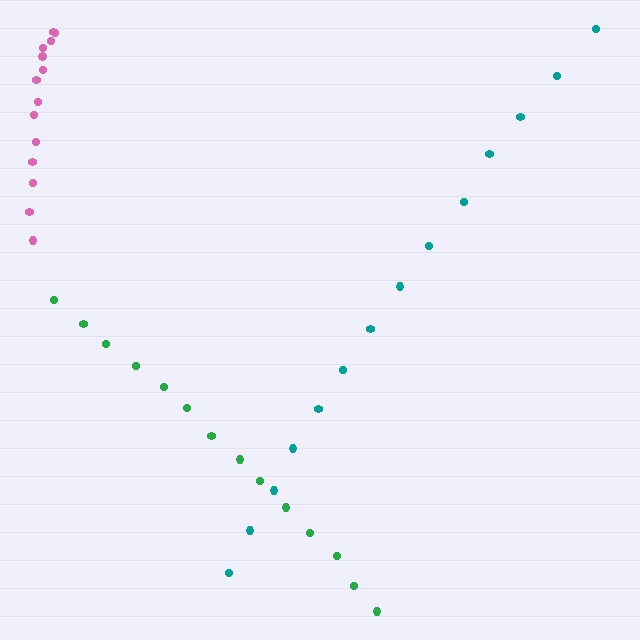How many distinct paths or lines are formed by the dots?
There are 3 distinct paths.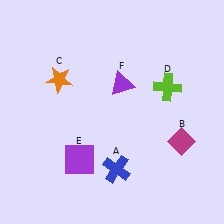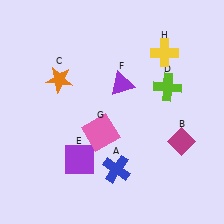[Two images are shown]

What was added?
A pink square (G), a yellow cross (H) were added in Image 2.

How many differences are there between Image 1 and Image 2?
There are 2 differences between the two images.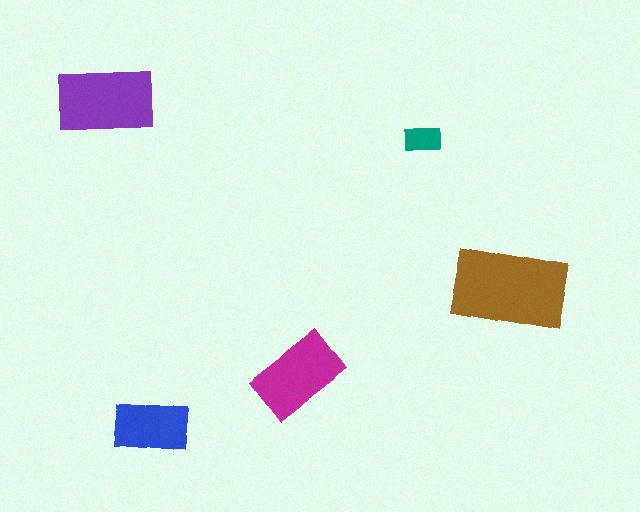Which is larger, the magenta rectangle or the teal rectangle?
The magenta one.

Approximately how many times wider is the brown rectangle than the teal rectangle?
About 3 times wider.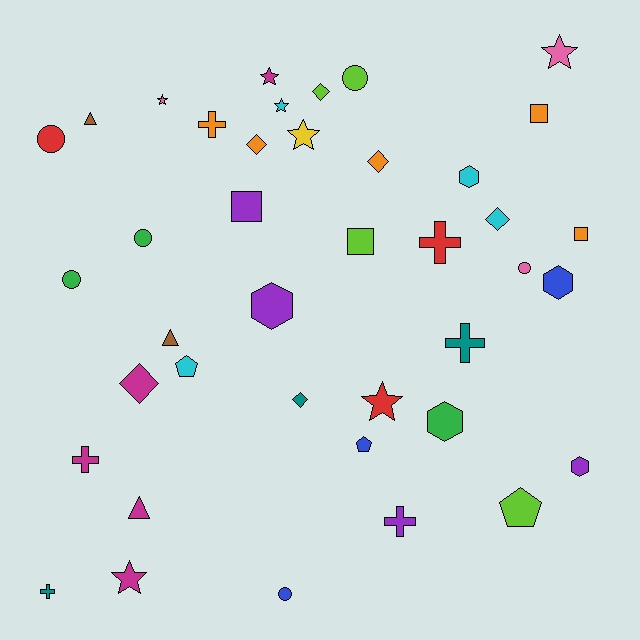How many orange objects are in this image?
There are 5 orange objects.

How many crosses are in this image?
There are 6 crosses.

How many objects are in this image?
There are 40 objects.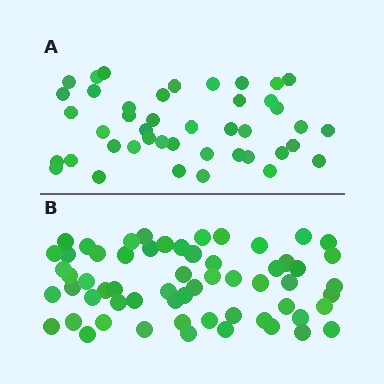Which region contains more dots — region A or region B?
Region B (the bottom region) has more dots.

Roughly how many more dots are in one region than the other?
Region B has approximately 15 more dots than region A.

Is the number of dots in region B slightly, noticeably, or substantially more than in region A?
Region B has noticeably more, but not dramatically so. The ratio is roughly 1.4 to 1.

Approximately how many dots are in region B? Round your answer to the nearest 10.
About 60 dots.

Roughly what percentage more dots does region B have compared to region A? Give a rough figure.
About 40% more.